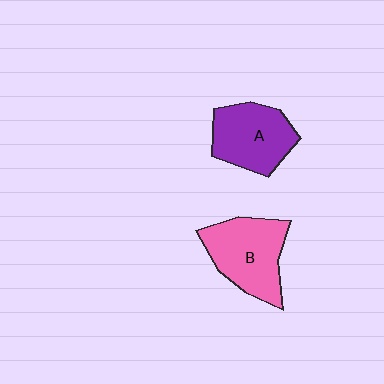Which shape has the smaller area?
Shape A (purple).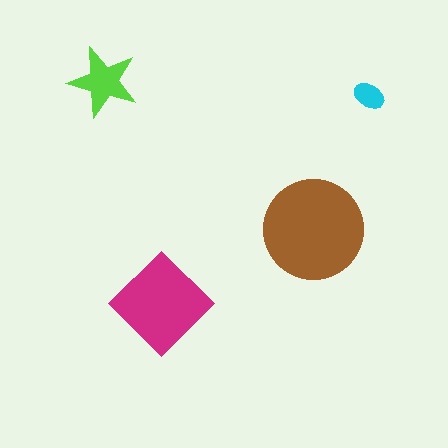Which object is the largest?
The brown circle.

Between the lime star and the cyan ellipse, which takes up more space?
The lime star.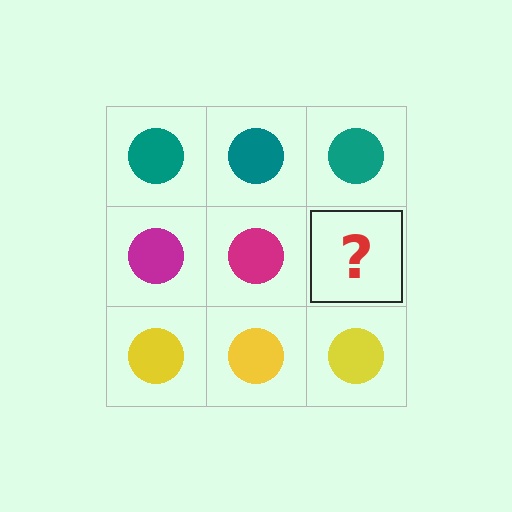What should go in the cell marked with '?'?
The missing cell should contain a magenta circle.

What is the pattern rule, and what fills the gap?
The rule is that each row has a consistent color. The gap should be filled with a magenta circle.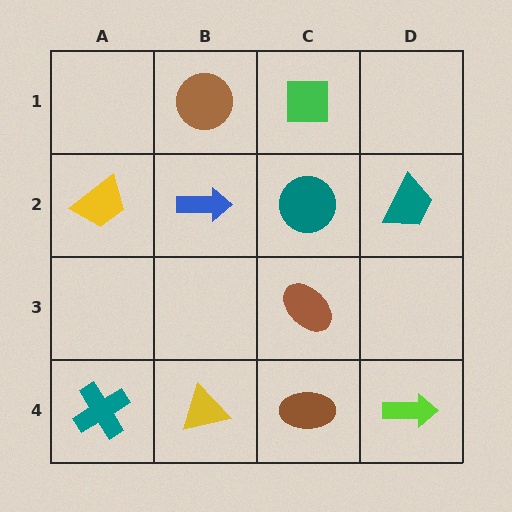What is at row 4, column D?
A lime arrow.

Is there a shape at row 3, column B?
No, that cell is empty.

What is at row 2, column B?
A blue arrow.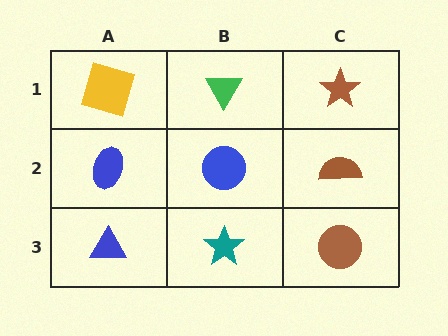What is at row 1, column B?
A green triangle.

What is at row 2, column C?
A brown semicircle.